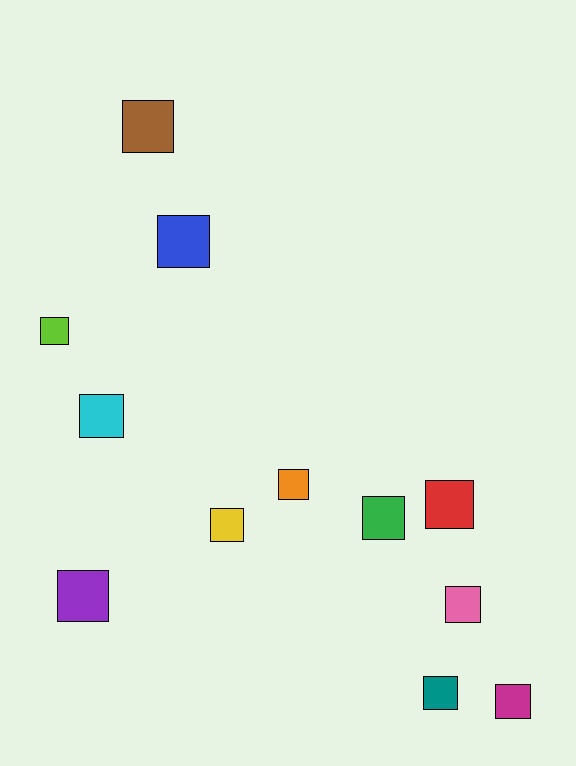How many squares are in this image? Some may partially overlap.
There are 12 squares.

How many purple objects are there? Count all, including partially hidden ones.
There is 1 purple object.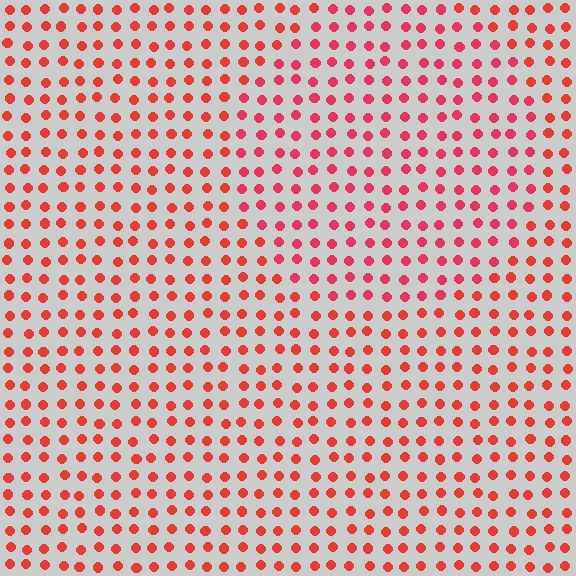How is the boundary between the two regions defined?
The boundary is defined purely by a slight shift in hue (about 17 degrees). Spacing, size, and orientation are identical on both sides.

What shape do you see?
I see a circle.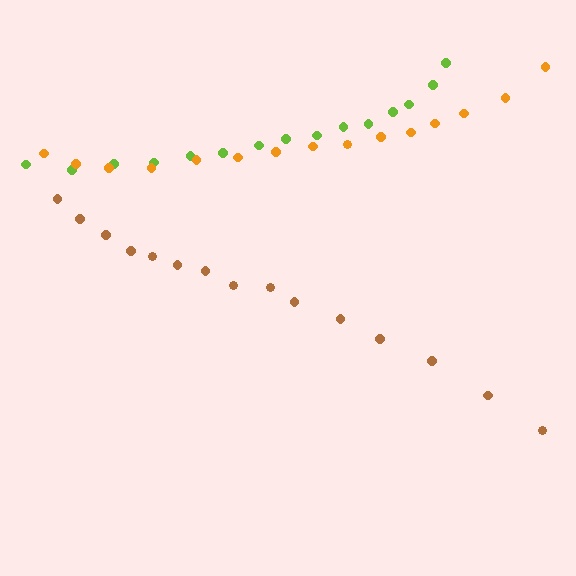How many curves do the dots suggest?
There are 3 distinct paths.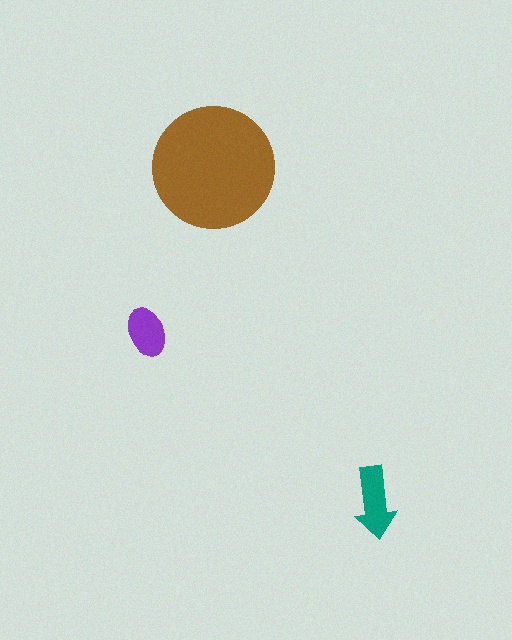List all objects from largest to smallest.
The brown circle, the teal arrow, the purple ellipse.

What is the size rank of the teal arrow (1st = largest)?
2nd.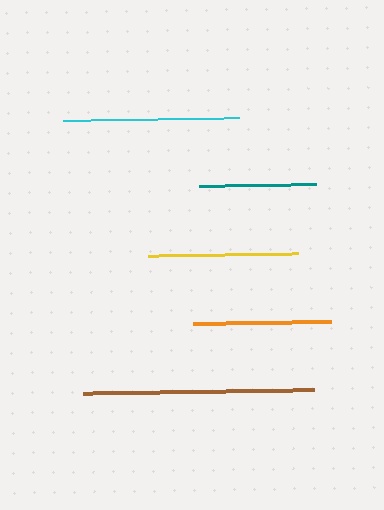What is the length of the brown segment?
The brown segment is approximately 231 pixels long.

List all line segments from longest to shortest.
From longest to shortest: brown, cyan, yellow, orange, teal.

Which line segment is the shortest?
The teal line is the shortest at approximately 116 pixels.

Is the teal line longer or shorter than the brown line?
The brown line is longer than the teal line.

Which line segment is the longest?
The brown line is the longest at approximately 231 pixels.